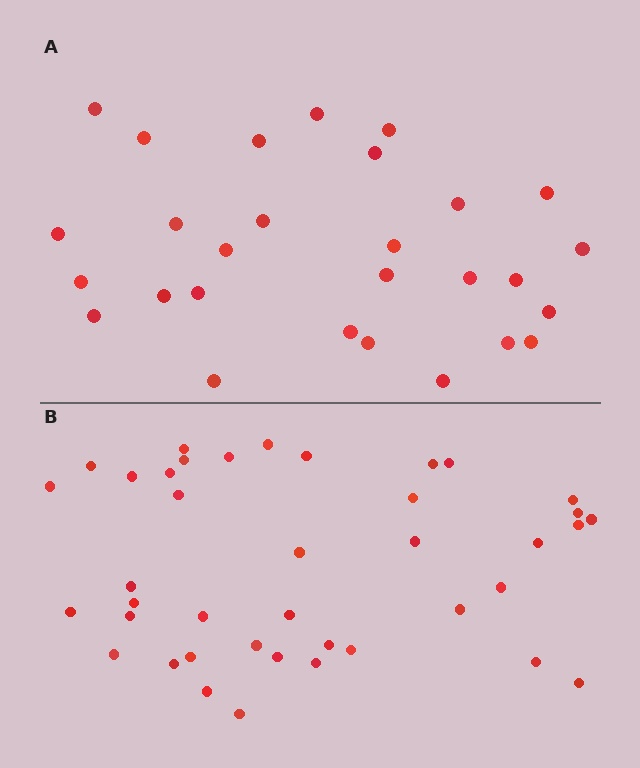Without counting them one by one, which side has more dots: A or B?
Region B (the bottom region) has more dots.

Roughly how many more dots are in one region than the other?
Region B has roughly 12 or so more dots than region A.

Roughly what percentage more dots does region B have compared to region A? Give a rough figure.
About 45% more.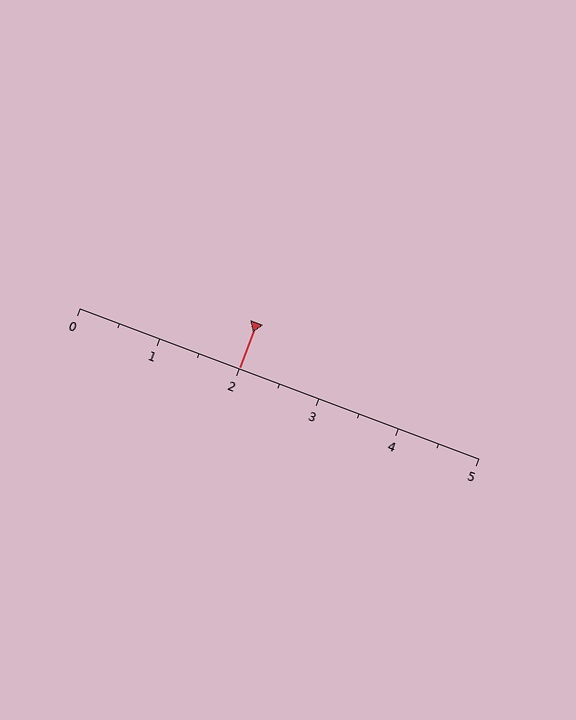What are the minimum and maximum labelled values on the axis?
The axis runs from 0 to 5.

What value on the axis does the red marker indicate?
The marker indicates approximately 2.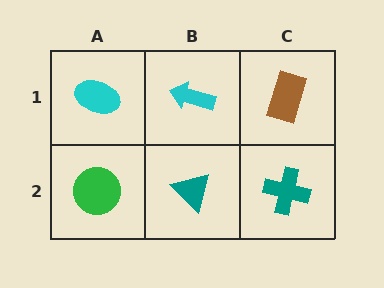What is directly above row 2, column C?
A brown rectangle.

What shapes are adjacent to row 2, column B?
A cyan arrow (row 1, column B), a green circle (row 2, column A), a teal cross (row 2, column C).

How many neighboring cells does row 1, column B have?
3.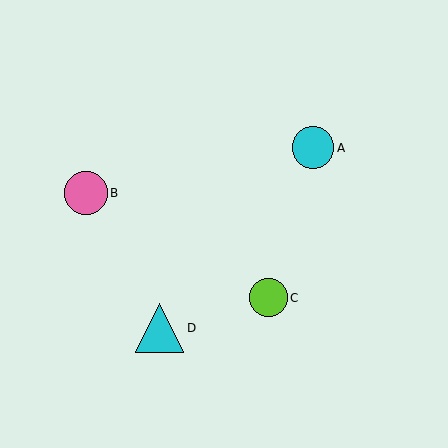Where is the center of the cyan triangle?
The center of the cyan triangle is at (159, 328).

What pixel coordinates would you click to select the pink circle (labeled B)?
Click at (86, 193) to select the pink circle B.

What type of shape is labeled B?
Shape B is a pink circle.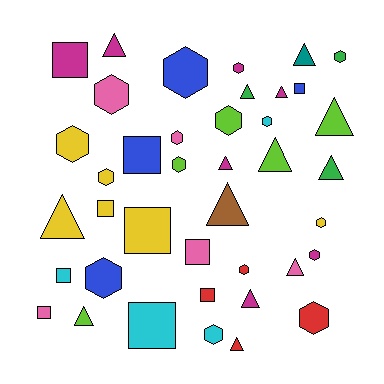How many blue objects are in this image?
There are 4 blue objects.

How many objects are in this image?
There are 40 objects.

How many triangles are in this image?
There are 14 triangles.